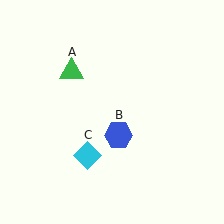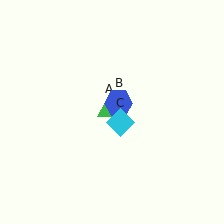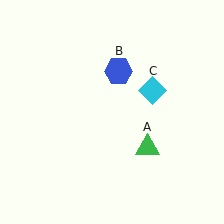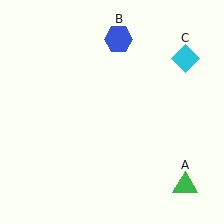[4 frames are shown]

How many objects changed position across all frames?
3 objects changed position: green triangle (object A), blue hexagon (object B), cyan diamond (object C).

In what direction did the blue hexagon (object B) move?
The blue hexagon (object B) moved up.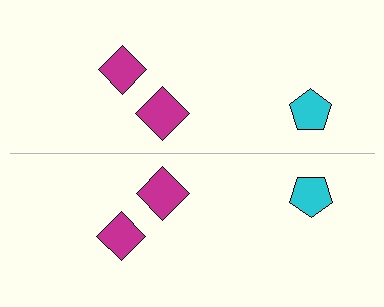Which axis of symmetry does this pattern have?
The pattern has a horizontal axis of symmetry running through the center of the image.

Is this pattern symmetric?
Yes, this pattern has bilateral (reflection) symmetry.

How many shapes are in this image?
There are 6 shapes in this image.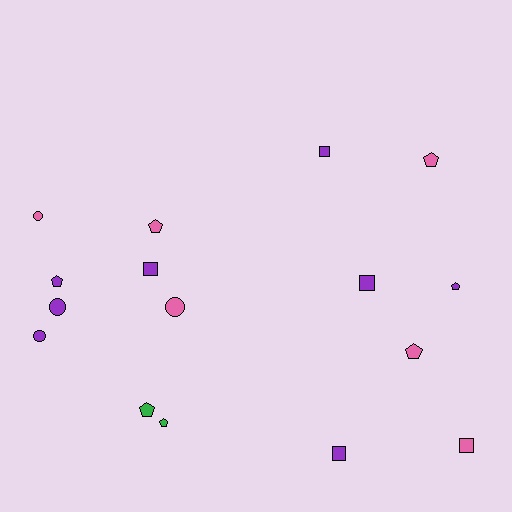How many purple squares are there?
There are 4 purple squares.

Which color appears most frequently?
Purple, with 8 objects.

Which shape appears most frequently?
Pentagon, with 7 objects.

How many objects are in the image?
There are 16 objects.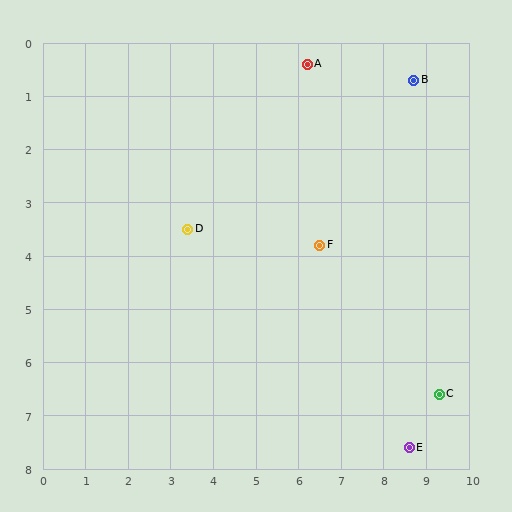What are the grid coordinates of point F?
Point F is at approximately (6.5, 3.8).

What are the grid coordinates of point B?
Point B is at approximately (8.7, 0.7).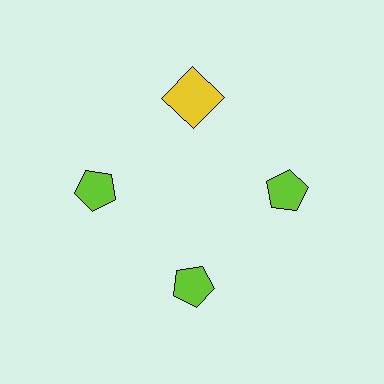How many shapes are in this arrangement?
There are 4 shapes arranged in a ring pattern.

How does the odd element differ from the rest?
It differs in both color (yellow instead of lime) and shape (square instead of pentagon).